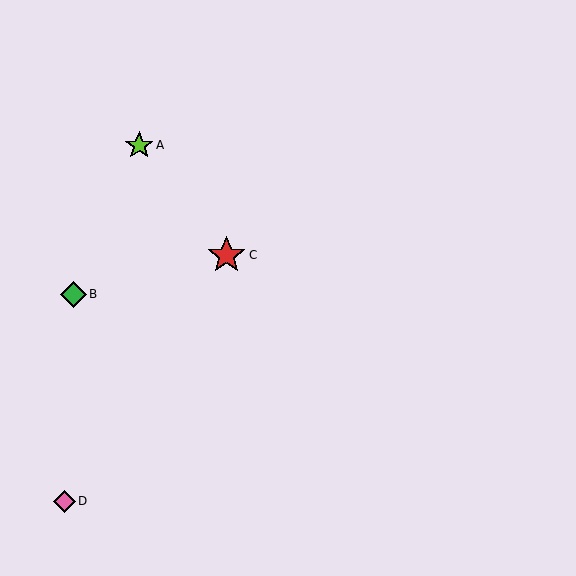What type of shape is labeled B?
Shape B is a green diamond.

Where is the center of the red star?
The center of the red star is at (227, 255).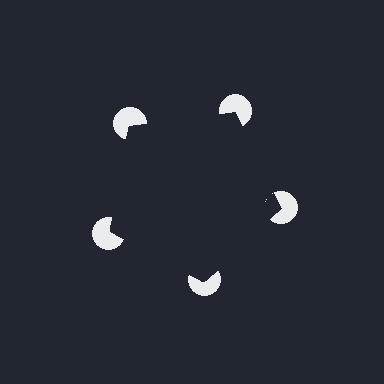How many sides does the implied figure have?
5 sides.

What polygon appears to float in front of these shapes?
An illusory pentagon — its edges are inferred from the aligned wedge cuts in the pac-man discs, not physically drawn.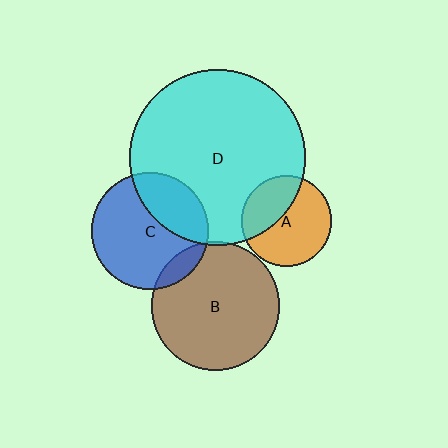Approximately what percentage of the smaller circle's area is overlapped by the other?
Approximately 30%.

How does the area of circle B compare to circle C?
Approximately 1.2 times.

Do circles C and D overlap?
Yes.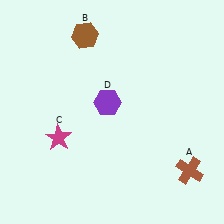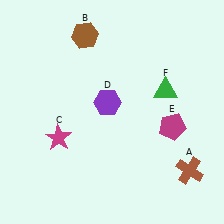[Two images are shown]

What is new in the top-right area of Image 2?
A green triangle (F) was added in the top-right area of Image 2.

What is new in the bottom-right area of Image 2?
A magenta pentagon (E) was added in the bottom-right area of Image 2.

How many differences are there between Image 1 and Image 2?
There are 2 differences between the two images.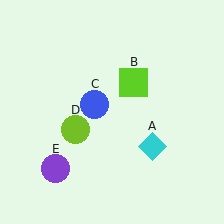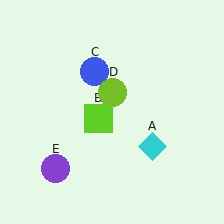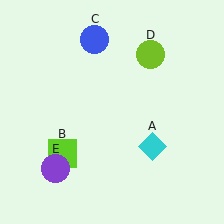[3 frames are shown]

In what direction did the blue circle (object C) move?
The blue circle (object C) moved up.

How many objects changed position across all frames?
3 objects changed position: lime square (object B), blue circle (object C), lime circle (object D).